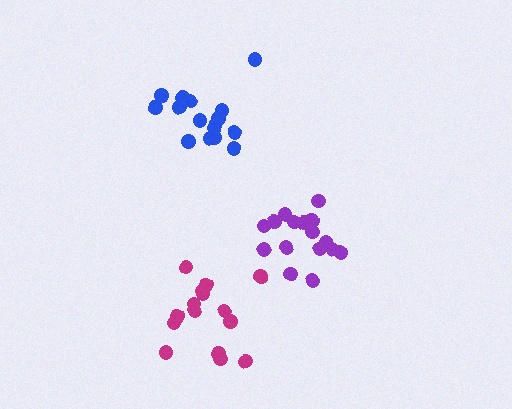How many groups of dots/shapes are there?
There are 3 groups.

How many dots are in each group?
Group 1: 15 dots, Group 2: 17 dots, Group 3: 16 dots (48 total).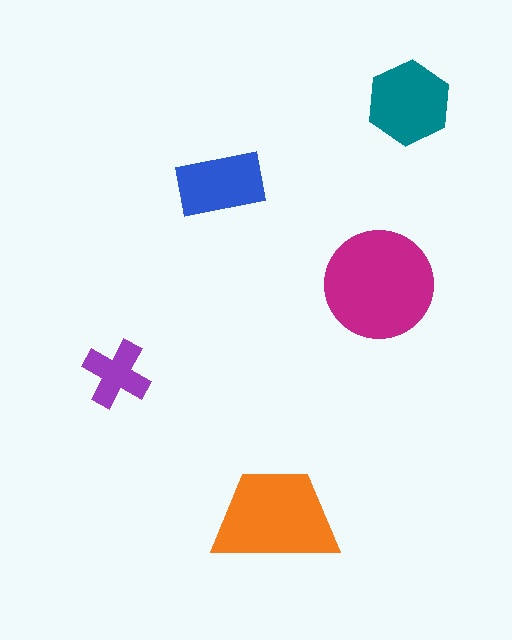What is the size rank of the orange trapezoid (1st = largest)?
2nd.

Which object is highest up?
The teal hexagon is topmost.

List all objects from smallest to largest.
The purple cross, the blue rectangle, the teal hexagon, the orange trapezoid, the magenta circle.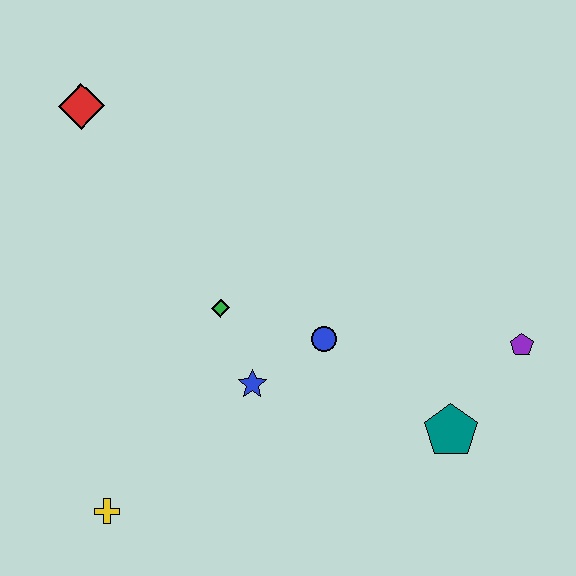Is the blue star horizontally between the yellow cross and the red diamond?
No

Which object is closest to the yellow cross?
The blue star is closest to the yellow cross.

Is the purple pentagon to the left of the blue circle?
No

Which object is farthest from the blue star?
The red diamond is farthest from the blue star.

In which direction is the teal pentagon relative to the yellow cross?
The teal pentagon is to the right of the yellow cross.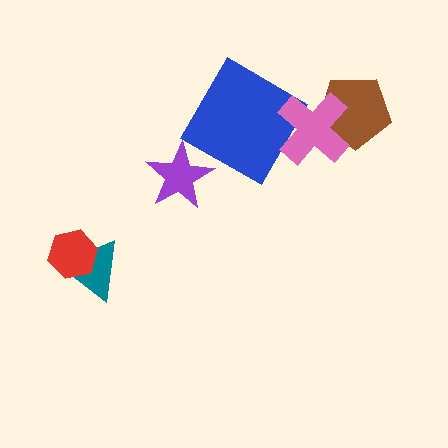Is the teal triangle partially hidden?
Yes, it is partially covered by another shape.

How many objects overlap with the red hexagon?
1 object overlaps with the red hexagon.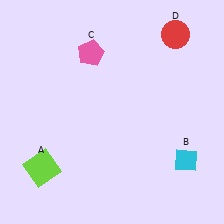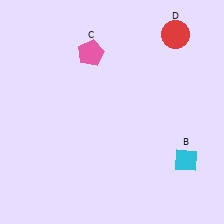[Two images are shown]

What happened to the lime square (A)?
The lime square (A) was removed in Image 2. It was in the bottom-left area of Image 1.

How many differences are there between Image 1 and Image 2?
There is 1 difference between the two images.